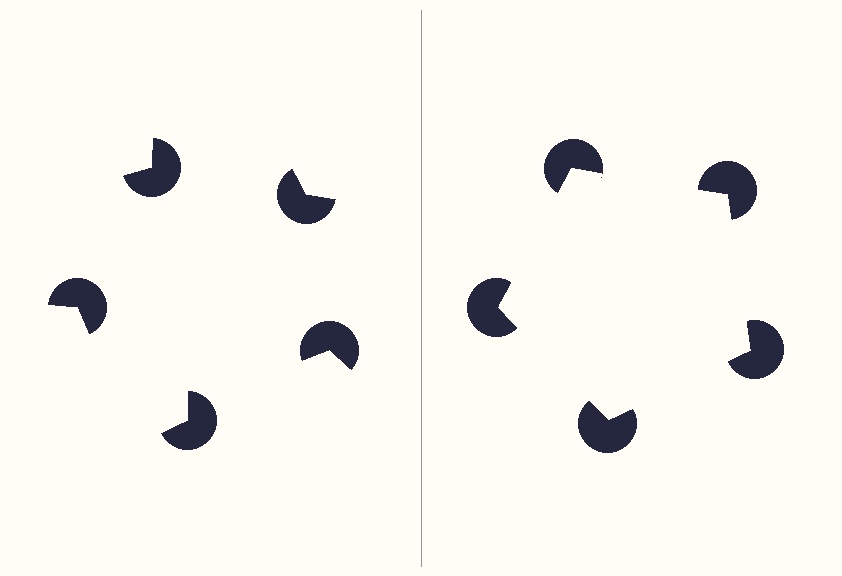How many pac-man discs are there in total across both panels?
10 — 5 on each side.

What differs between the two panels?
The pac-man discs are positioned identically on both sides; only the wedge orientations differ. On the right they align to a pentagon; on the left they are misaligned.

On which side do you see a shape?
An illusory pentagon appears on the right side. On the left side the wedge cuts are rotated, so no coherent shape forms.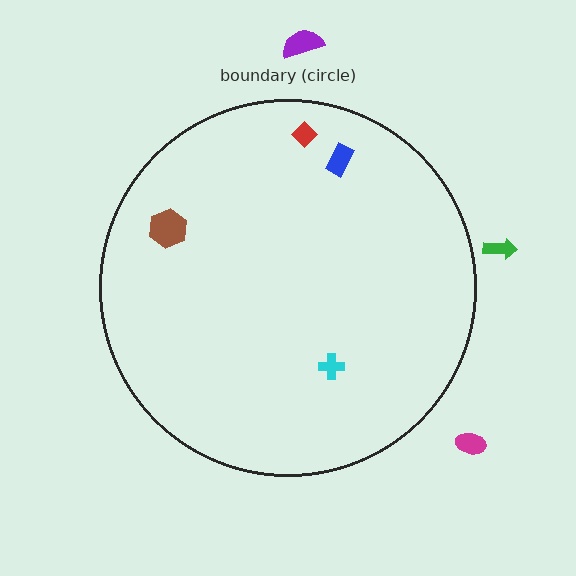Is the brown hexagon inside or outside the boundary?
Inside.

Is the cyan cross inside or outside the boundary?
Inside.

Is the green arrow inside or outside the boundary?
Outside.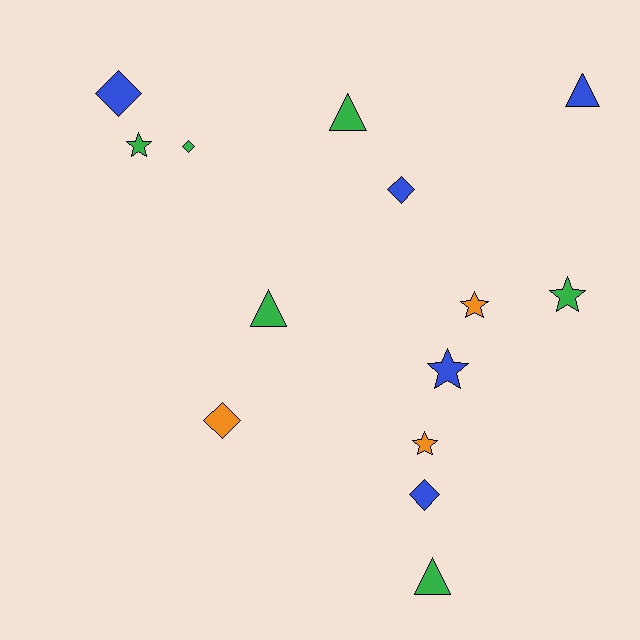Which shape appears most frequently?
Diamond, with 5 objects.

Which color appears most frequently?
Green, with 6 objects.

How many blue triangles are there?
There is 1 blue triangle.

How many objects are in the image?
There are 14 objects.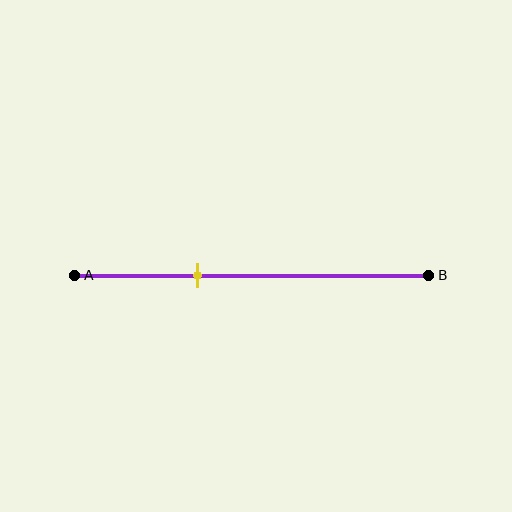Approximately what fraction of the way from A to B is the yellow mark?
The yellow mark is approximately 35% of the way from A to B.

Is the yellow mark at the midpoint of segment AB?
No, the mark is at about 35% from A, not at the 50% midpoint.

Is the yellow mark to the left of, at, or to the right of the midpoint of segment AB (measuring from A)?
The yellow mark is to the left of the midpoint of segment AB.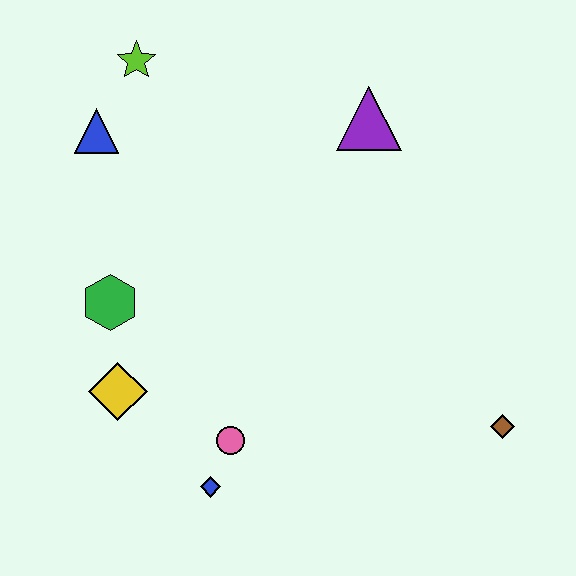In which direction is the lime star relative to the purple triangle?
The lime star is to the left of the purple triangle.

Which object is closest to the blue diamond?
The pink circle is closest to the blue diamond.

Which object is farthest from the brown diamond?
The lime star is farthest from the brown diamond.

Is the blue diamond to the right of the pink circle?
No